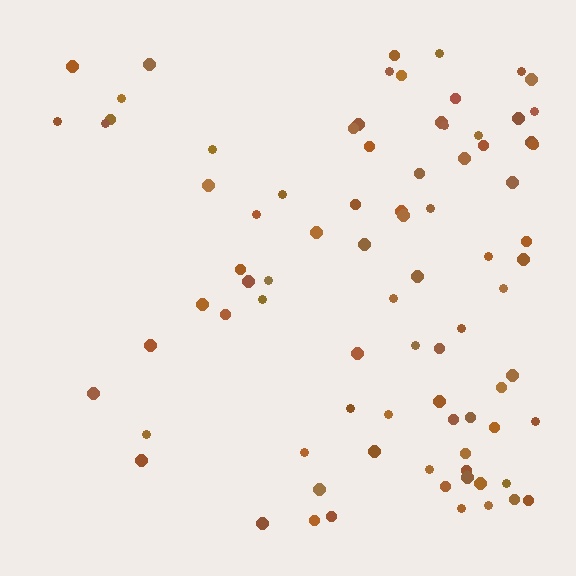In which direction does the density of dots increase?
From left to right, with the right side densest.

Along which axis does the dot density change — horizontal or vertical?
Horizontal.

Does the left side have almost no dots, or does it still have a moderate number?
Still a moderate number, just noticeably fewer than the right.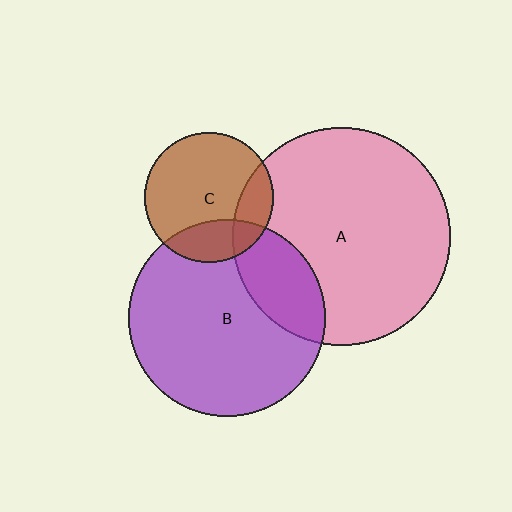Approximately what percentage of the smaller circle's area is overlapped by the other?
Approximately 20%.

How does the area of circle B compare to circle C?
Approximately 2.3 times.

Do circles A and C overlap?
Yes.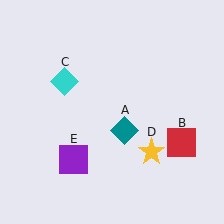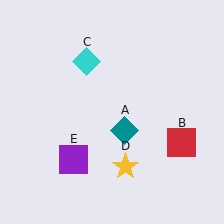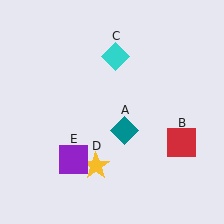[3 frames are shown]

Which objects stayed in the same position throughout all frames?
Teal diamond (object A) and red square (object B) and purple square (object E) remained stationary.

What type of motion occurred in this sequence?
The cyan diamond (object C), yellow star (object D) rotated clockwise around the center of the scene.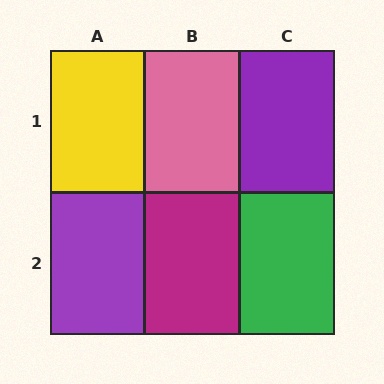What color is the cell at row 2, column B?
Magenta.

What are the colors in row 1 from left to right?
Yellow, pink, purple.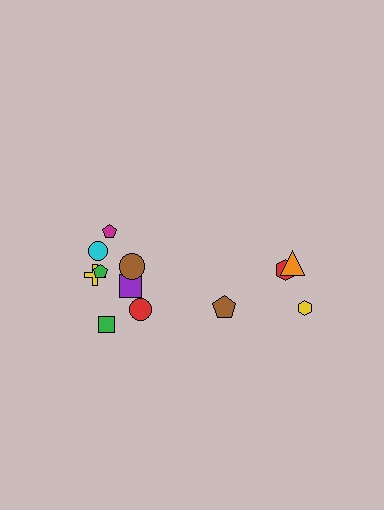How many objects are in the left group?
There are 8 objects.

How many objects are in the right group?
There are 4 objects.